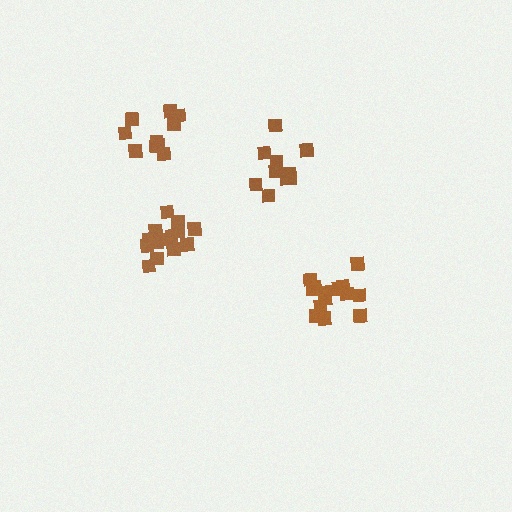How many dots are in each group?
Group 1: 10 dots, Group 2: 14 dots, Group 3: 14 dots, Group 4: 10 dots (48 total).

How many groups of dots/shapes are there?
There are 4 groups.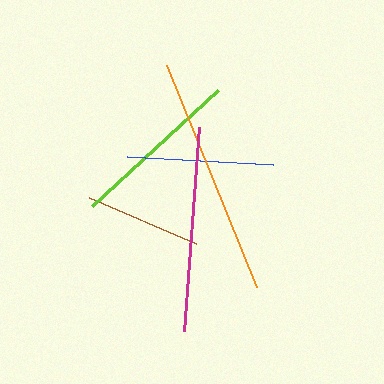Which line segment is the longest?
The orange line is the longest at approximately 239 pixels.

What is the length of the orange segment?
The orange segment is approximately 239 pixels long.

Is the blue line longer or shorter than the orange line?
The orange line is longer than the blue line.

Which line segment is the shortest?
The brown line is the shortest at approximately 117 pixels.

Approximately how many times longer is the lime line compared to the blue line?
The lime line is approximately 1.2 times the length of the blue line.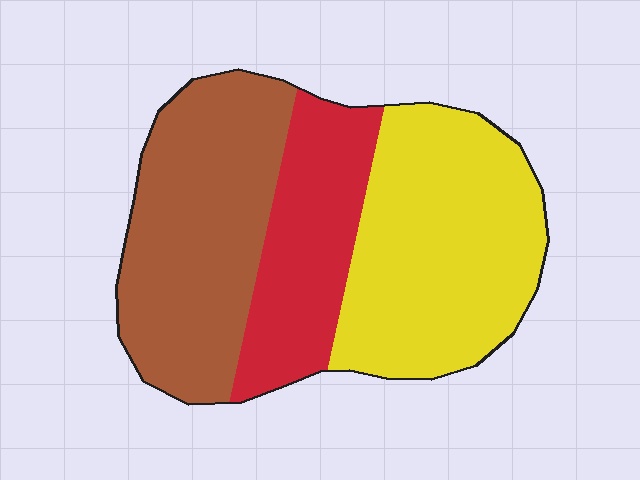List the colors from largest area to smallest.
From largest to smallest: yellow, brown, red.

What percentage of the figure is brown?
Brown takes up between a third and a half of the figure.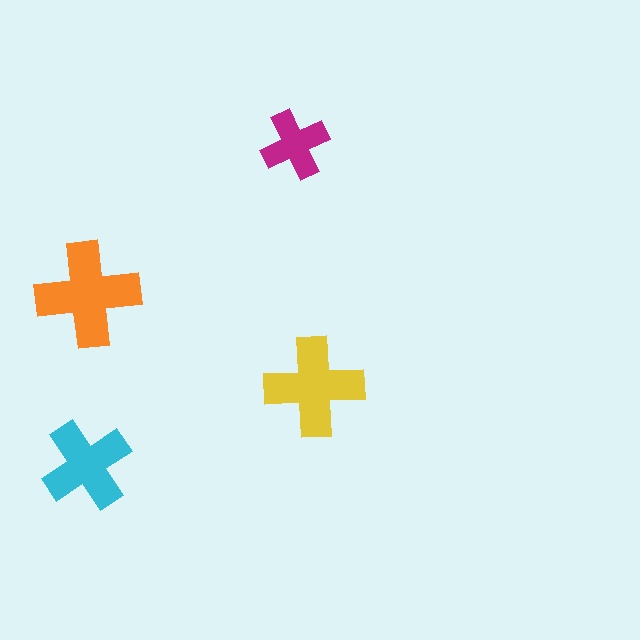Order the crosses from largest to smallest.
the orange one, the yellow one, the cyan one, the magenta one.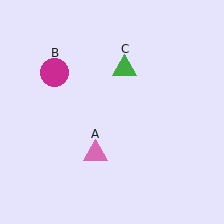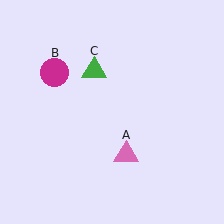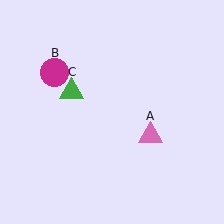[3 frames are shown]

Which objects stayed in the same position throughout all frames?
Magenta circle (object B) remained stationary.